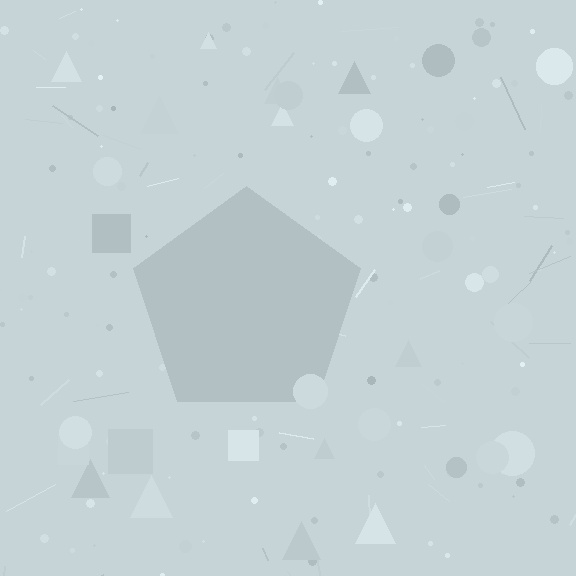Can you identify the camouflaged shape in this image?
The camouflaged shape is a pentagon.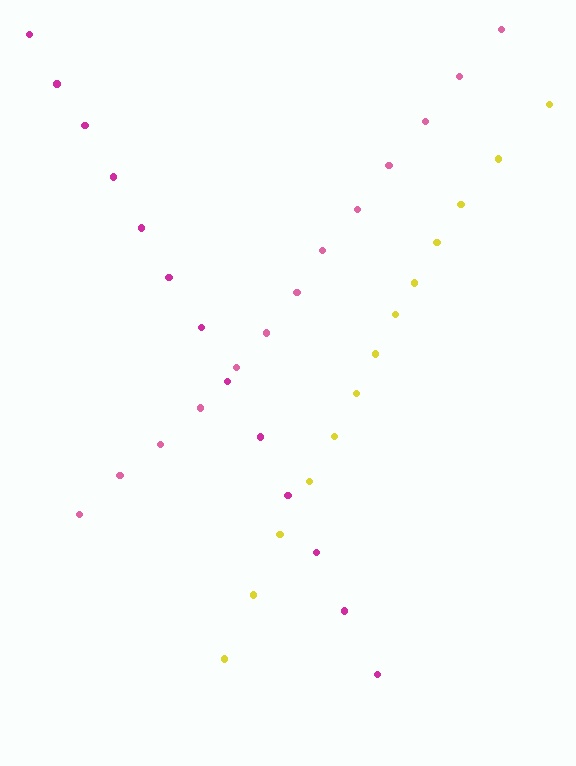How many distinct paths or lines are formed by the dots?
There are 3 distinct paths.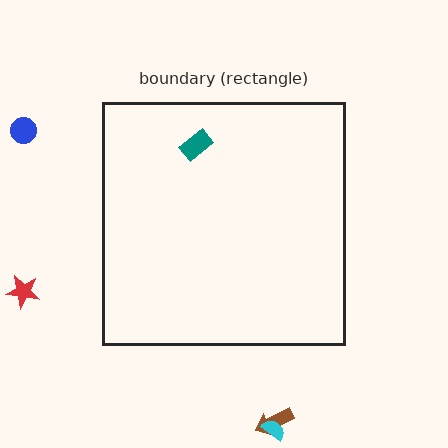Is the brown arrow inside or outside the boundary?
Outside.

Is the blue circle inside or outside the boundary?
Outside.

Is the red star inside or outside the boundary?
Outside.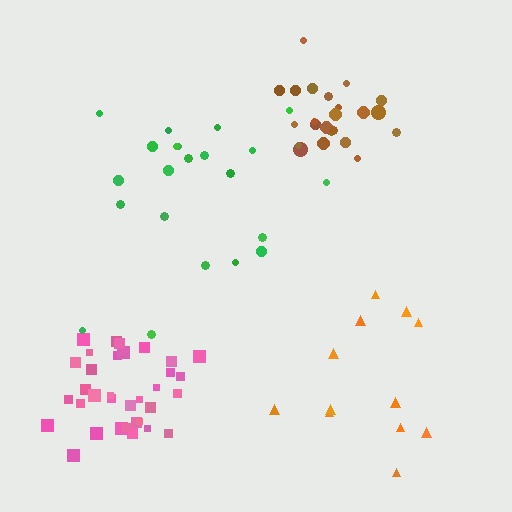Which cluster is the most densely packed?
Brown.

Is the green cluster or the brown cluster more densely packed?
Brown.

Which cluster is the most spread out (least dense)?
Green.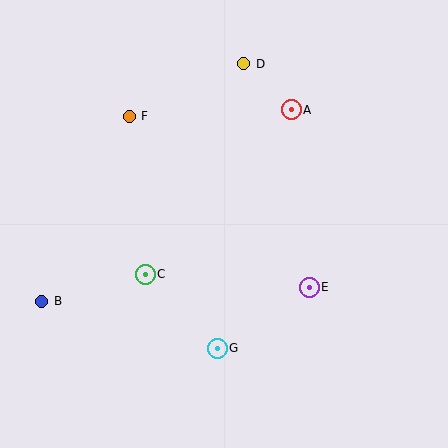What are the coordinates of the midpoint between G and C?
The midpoint between G and C is at (181, 311).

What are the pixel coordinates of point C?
Point C is at (145, 274).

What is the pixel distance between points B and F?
The distance between B and F is 204 pixels.